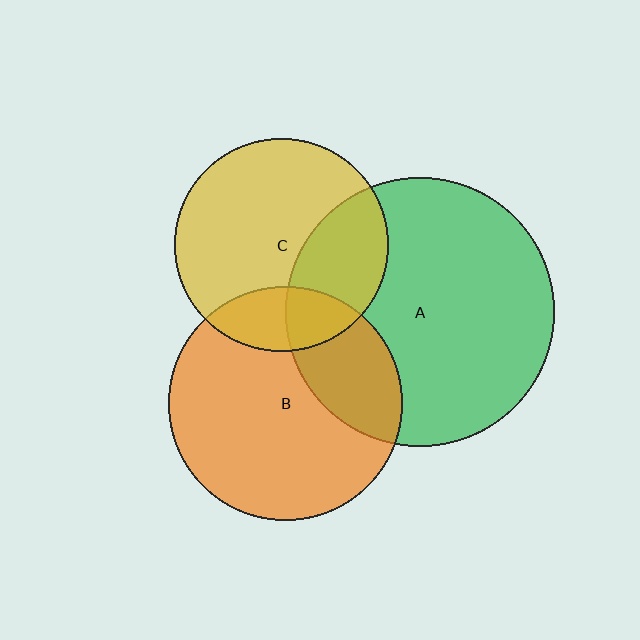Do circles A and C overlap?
Yes.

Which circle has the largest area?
Circle A (green).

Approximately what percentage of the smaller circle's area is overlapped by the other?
Approximately 30%.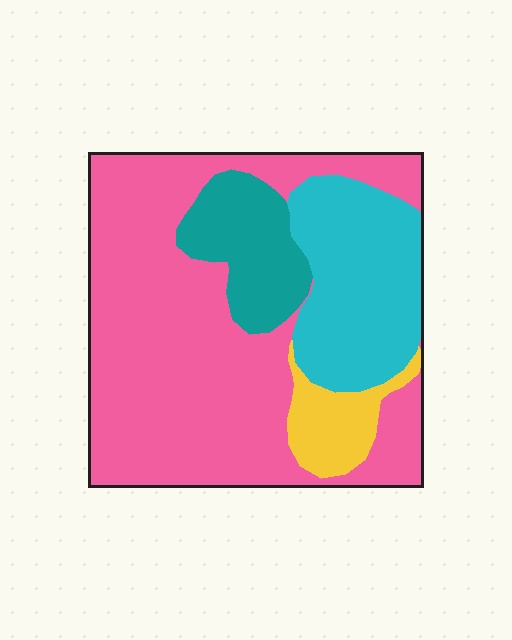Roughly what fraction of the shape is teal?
Teal covers around 10% of the shape.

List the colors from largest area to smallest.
From largest to smallest: pink, cyan, teal, yellow.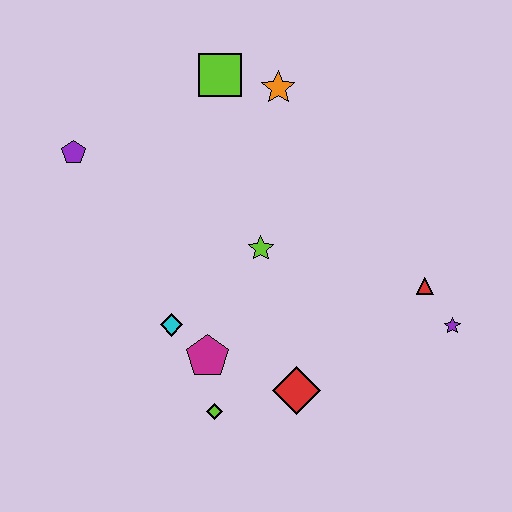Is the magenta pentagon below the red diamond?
No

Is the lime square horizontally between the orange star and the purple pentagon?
Yes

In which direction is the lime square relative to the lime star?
The lime square is above the lime star.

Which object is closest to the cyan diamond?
The magenta pentagon is closest to the cyan diamond.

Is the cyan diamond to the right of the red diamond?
No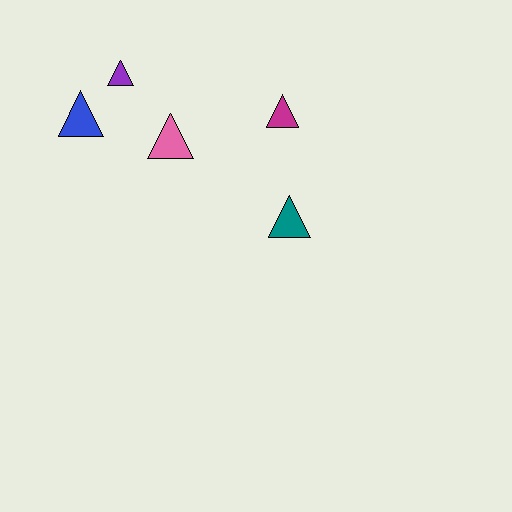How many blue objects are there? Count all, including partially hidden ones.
There is 1 blue object.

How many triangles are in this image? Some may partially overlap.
There are 5 triangles.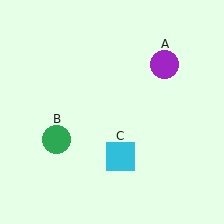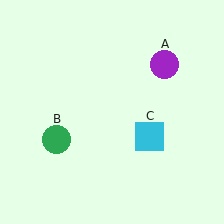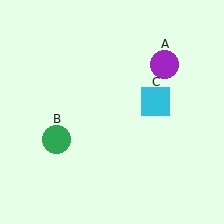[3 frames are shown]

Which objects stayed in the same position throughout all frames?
Purple circle (object A) and green circle (object B) remained stationary.